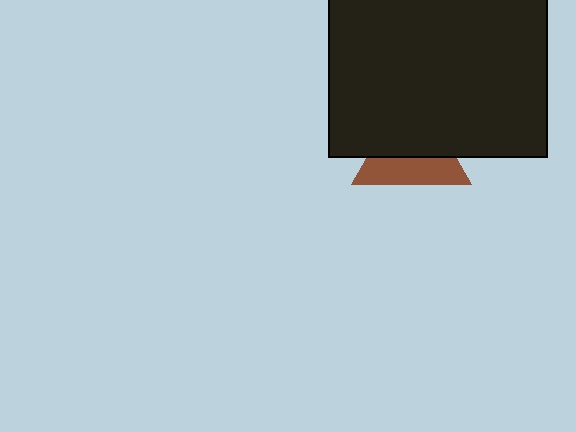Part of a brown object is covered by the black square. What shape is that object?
It is a triangle.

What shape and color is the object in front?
The object in front is a black square.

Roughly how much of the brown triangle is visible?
About half of it is visible (roughly 46%).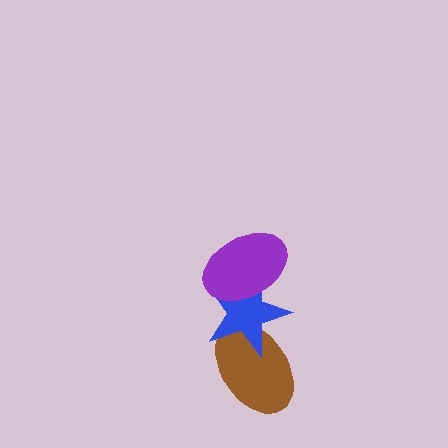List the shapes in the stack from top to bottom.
From top to bottom: the purple ellipse, the blue star, the brown ellipse.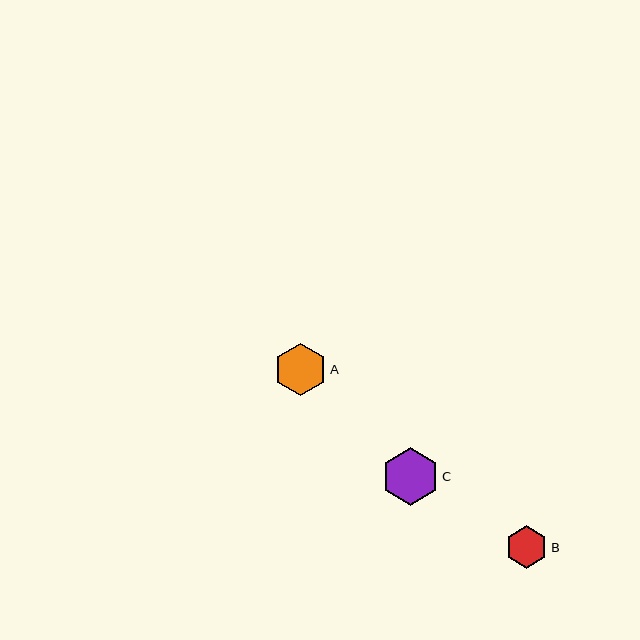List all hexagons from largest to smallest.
From largest to smallest: C, A, B.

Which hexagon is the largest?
Hexagon C is the largest with a size of approximately 57 pixels.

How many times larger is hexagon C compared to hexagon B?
Hexagon C is approximately 1.3 times the size of hexagon B.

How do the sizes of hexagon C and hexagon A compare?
Hexagon C and hexagon A are approximately the same size.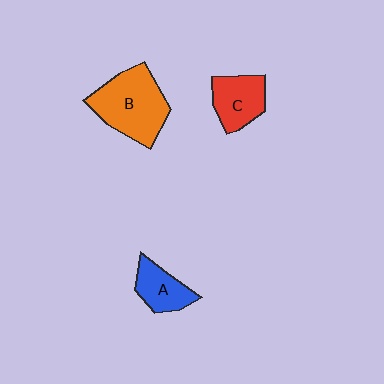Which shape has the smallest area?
Shape A (blue).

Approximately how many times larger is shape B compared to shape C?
Approximately 1.6 times.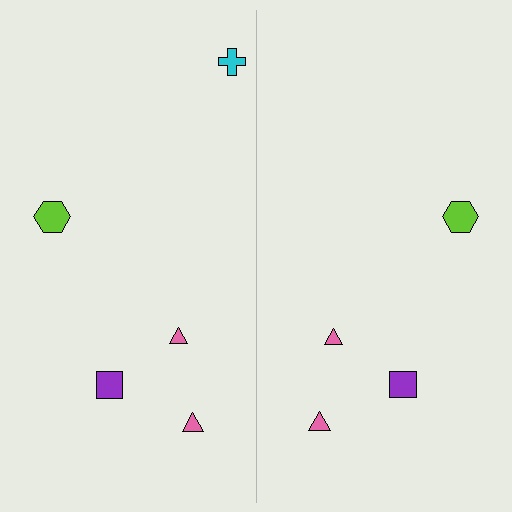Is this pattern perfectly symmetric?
No, the pattern is not perfectly symmetric. A cyan cross is missing from the right side.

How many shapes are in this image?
There are 9 shapes in this image.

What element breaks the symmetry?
A cyan cross is missing from the right side.